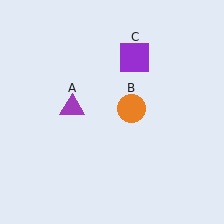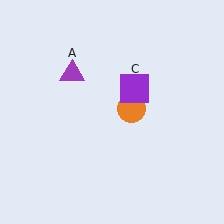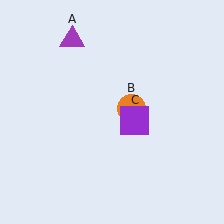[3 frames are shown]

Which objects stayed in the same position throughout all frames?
Orange circle (object B) remained stationary.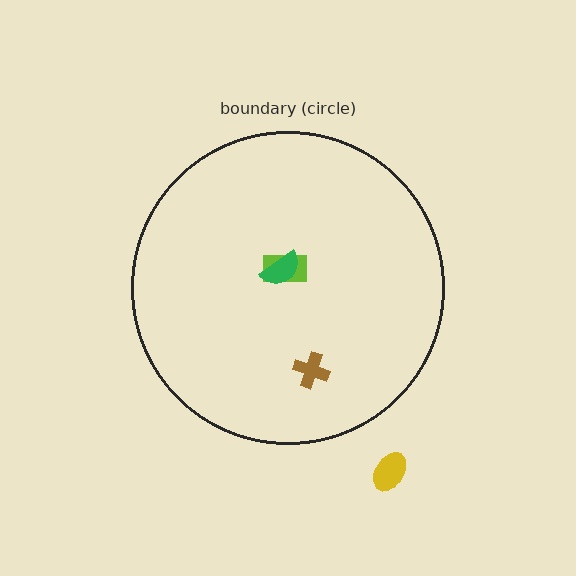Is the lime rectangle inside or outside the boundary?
Inside.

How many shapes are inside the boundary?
3 inside, 1 outside.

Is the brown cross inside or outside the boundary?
Inside.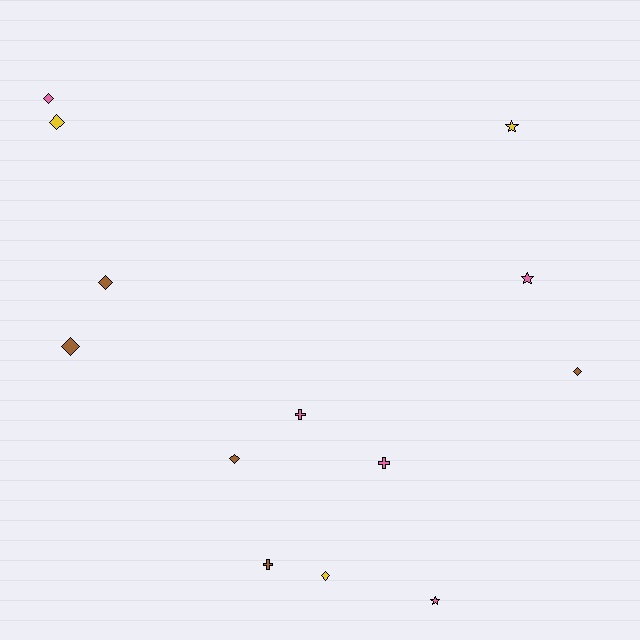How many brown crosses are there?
There is 1 brown cross.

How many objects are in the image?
There are 13 objects.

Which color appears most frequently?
Brown, with 5 objects.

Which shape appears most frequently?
Diamond, with 7 objects.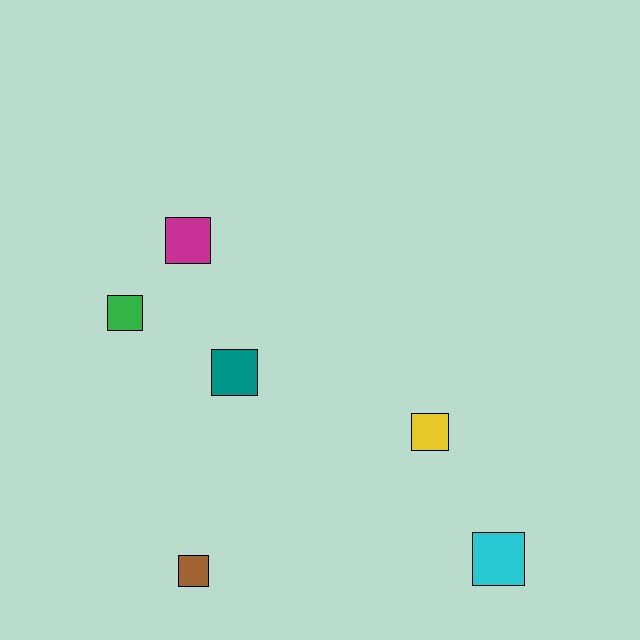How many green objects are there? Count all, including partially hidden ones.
There is 1 green object.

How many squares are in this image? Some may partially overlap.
There are 6 squares.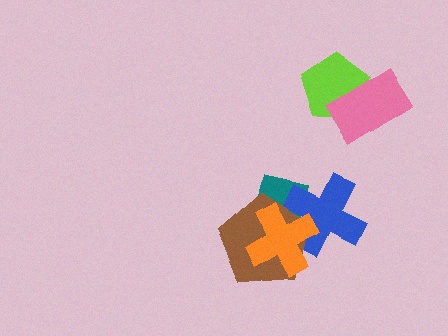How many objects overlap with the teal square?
3 objects overlap with the teal square.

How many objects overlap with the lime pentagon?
1 object overlaps with the lime pentagon.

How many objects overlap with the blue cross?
3 objects overlap with the blue cross.